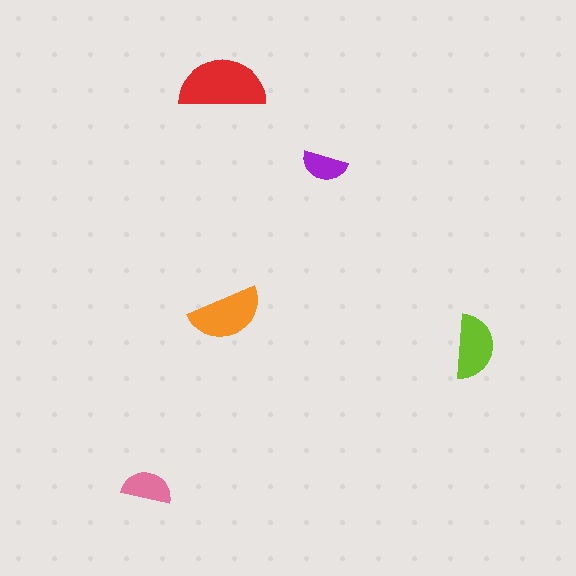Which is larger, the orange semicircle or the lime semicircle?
The orange one.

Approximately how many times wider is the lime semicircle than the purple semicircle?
About 1.5 times wider.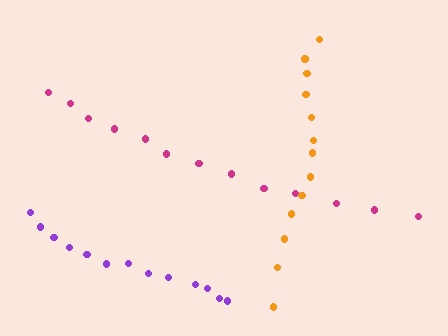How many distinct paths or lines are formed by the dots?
There are 3 distinct paths.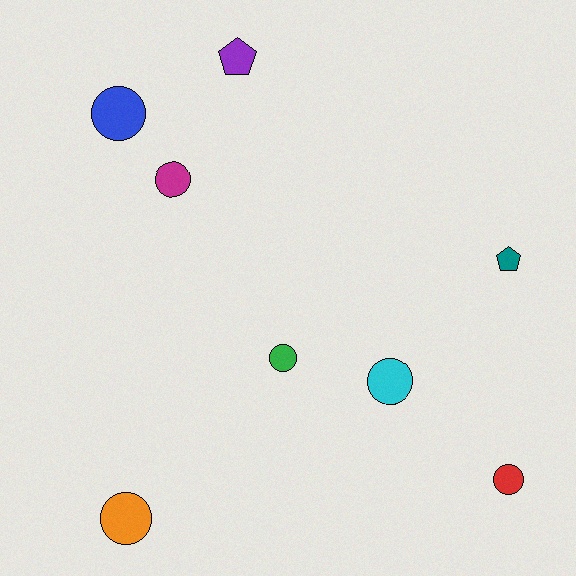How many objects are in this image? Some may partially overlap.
There are 8 objects.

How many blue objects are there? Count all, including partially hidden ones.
There is 1 blue object.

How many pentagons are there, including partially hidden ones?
There are 2 pentagons.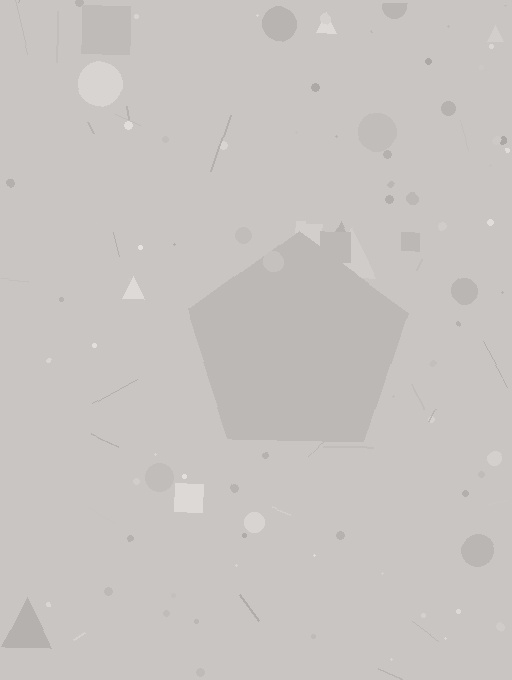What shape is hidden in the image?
A pentagon is hidden in the image.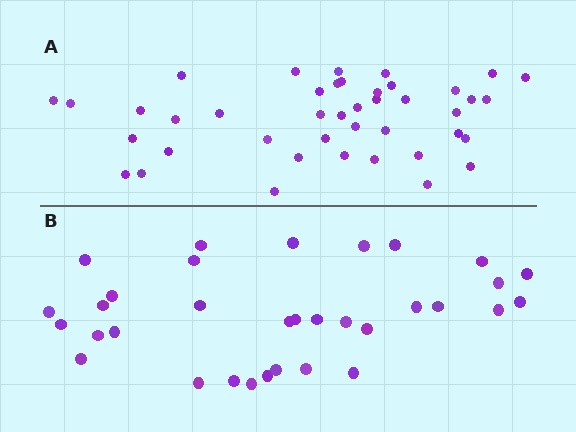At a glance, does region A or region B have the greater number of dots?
Region A (the top region) has more dots.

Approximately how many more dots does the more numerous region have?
Region A has roughly 8 or so more dots than region B.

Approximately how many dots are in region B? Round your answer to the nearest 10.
About 30 dots. (The exact count is 33, which rounds to 30.)